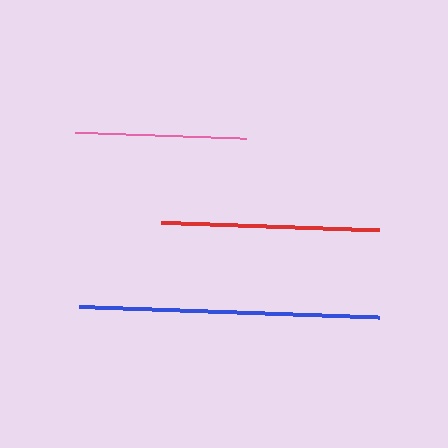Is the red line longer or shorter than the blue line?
The blue line is longer than the red line.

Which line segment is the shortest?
The pink line is the shortest at approximately 172 pixels.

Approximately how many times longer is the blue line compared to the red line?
The blue line is approximately 1.4 times the length of the red line.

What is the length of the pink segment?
The pink segment is approximately 172 pixels long.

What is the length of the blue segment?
The blue segment is approximately 300 pixels long.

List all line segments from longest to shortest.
From longest to shortest: blue, red, pink.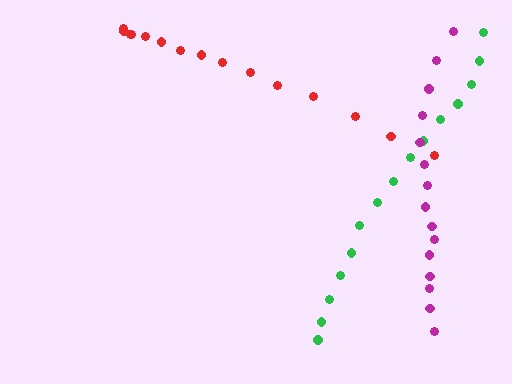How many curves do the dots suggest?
There are 3 distinct paths.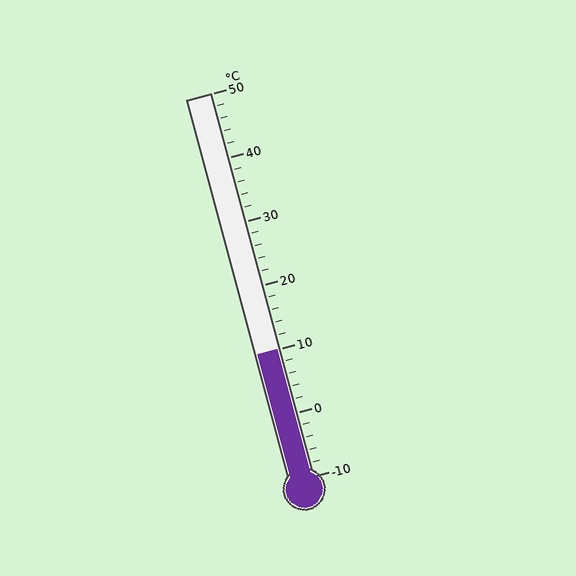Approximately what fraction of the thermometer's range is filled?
The thermometer is filled to approximately 35% of its range.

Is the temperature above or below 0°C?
The temperature is above 0°C.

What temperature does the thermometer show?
The thermometer shows approximately 10°C.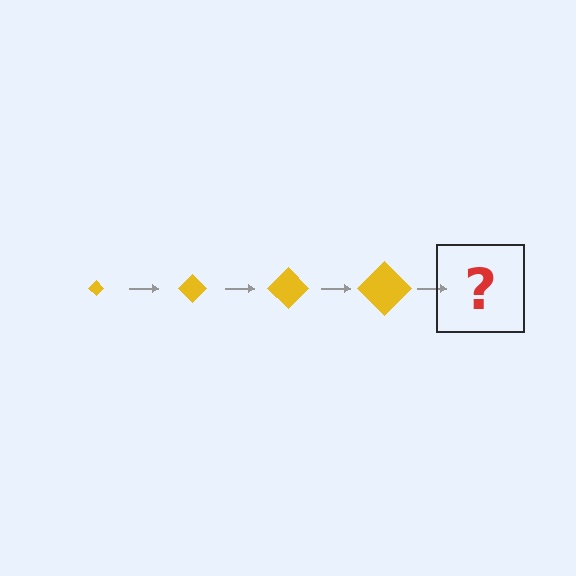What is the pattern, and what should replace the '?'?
The pattern is that the diamond gets progressively larger each step. The '?' should be a yellow diamond, larger than the previous one.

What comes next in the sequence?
The next element should be a yellow diamond, larger than the previous one.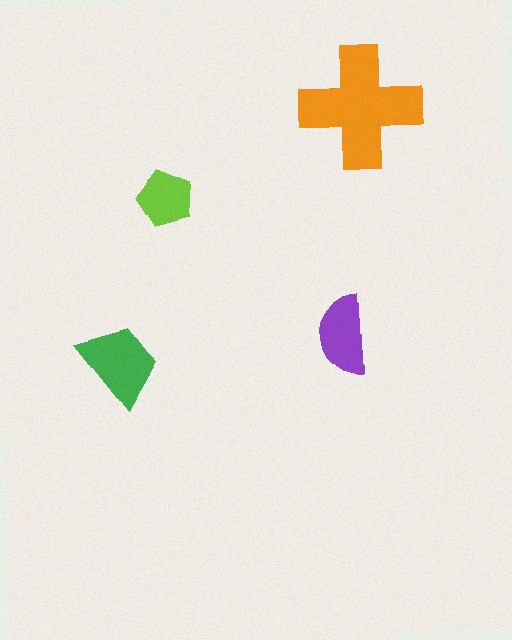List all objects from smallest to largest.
The lime pentagon, the purple semicircle, the green trapezoid, the orange cross.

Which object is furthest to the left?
The green trapezoid is leftmost.